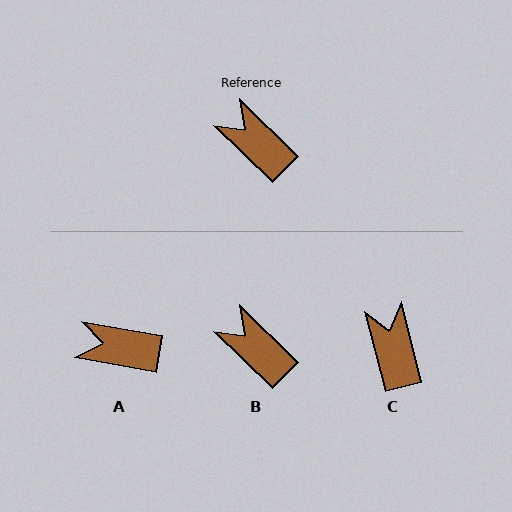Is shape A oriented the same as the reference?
No, it is off by about 34 degrees.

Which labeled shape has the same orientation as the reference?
B.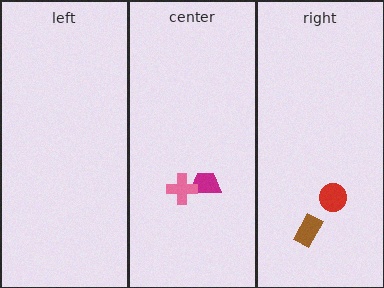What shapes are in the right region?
The brown rectangle, the red circle.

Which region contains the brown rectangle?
The right region.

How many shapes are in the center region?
2.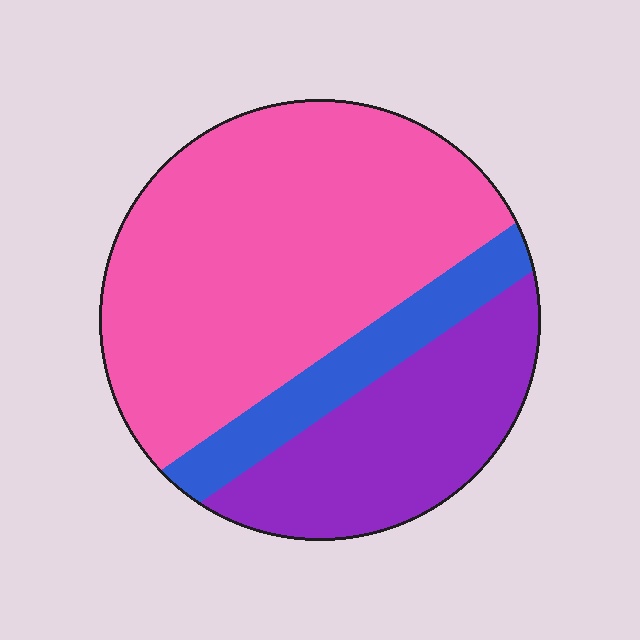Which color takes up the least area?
Blue, at roughly 15%.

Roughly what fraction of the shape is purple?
Purple covers around 25% of the shape.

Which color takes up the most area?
Pink, at roughly 60%.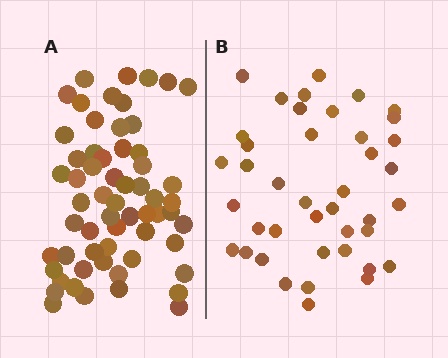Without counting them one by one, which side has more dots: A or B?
Region A (the left region) has more dots.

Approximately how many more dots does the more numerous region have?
Region A has approximately 20 more dots than region B.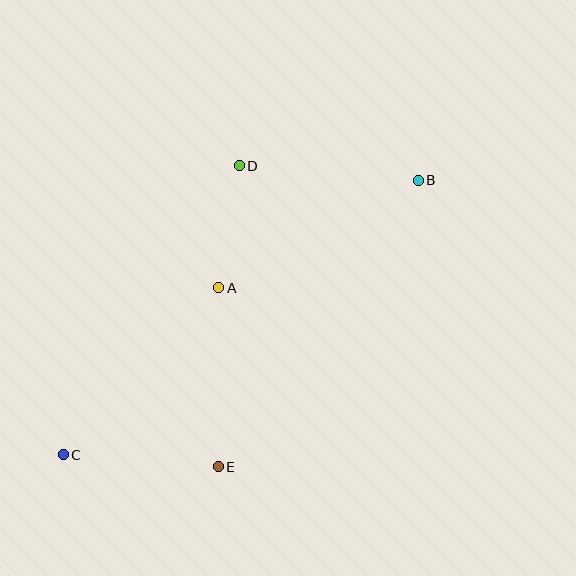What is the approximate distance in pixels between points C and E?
The distance between C and E is approximately 155 pixels.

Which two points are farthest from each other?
Points B and C are farthest from each other.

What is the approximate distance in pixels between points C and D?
The distance between C and D is approximately 338 pixels.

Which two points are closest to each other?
Points A and D are closest to each other.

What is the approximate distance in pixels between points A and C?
The distance between A and C is approximately 228 pixels.